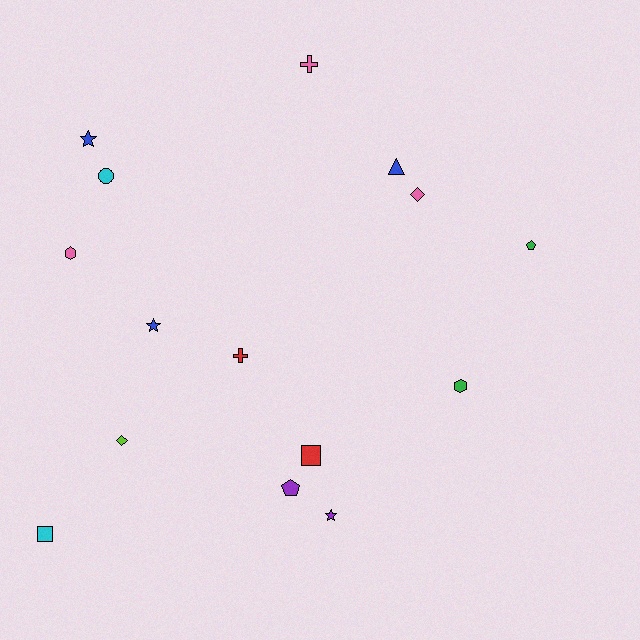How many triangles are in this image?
There is 1 triangle.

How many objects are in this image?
There are 15 objects.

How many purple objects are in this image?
There are 2 purple objects.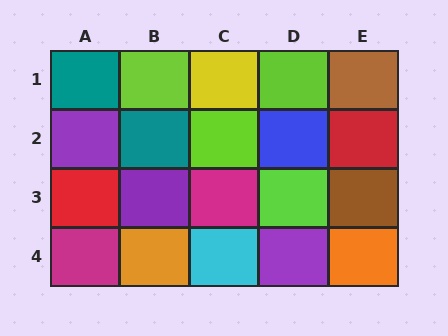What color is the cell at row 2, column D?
Blue.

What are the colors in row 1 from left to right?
Teal, lime, yellow, lime, brown.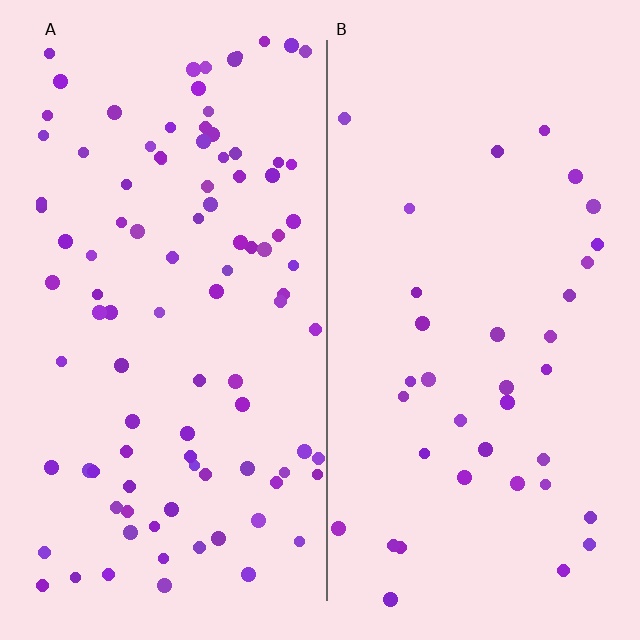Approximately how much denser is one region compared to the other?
Approximately 2.7× — region A over region B.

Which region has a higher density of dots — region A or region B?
A (the left).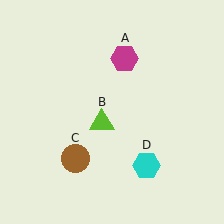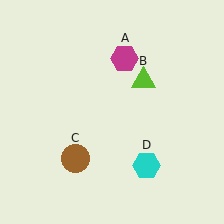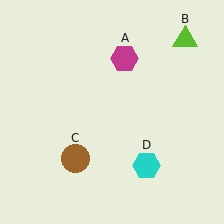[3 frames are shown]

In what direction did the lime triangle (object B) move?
The lime triangle (object B) moved up and to the right.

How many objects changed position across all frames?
1 object changed position: lime triangle (object B).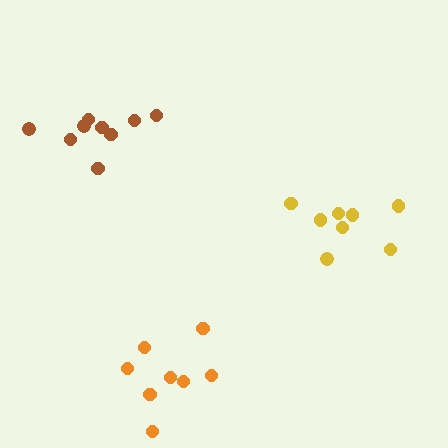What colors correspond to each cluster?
The clusters are colored: brown, yellow, orange.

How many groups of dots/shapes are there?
There are 3 groups.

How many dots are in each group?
Group 1: 9 dots, Group 2: 8 dots, Group 3: 8 dots (25 total).